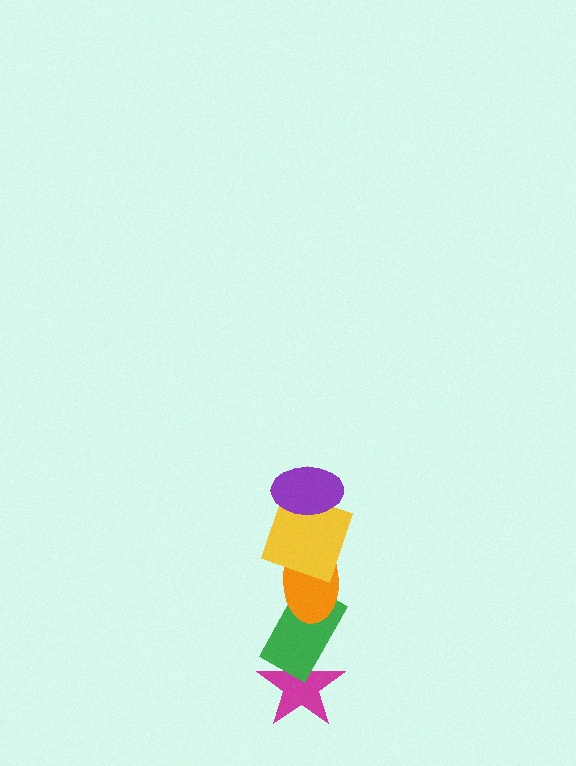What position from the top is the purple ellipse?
The purple ellipse is 1st from the top.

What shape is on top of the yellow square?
The purple ellipse is on top of the yellow square.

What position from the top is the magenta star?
The magenta star is 5th from the top.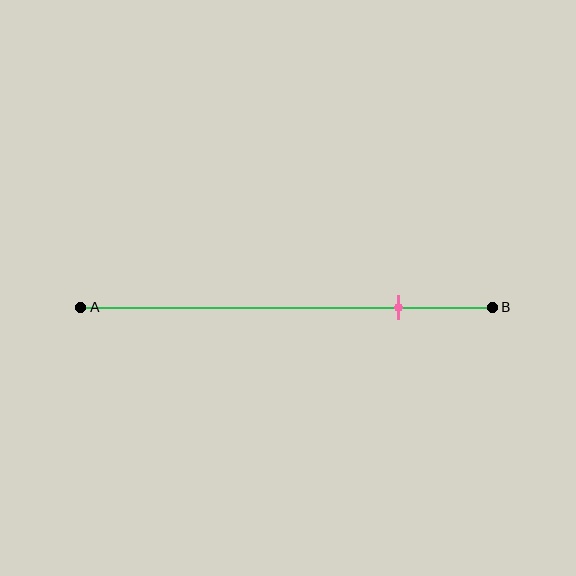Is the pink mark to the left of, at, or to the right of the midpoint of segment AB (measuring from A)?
The pink mark is to the right of the midpoint of segment AB.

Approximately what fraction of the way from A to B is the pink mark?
The pink mark is approximately 75% of the way from A to B.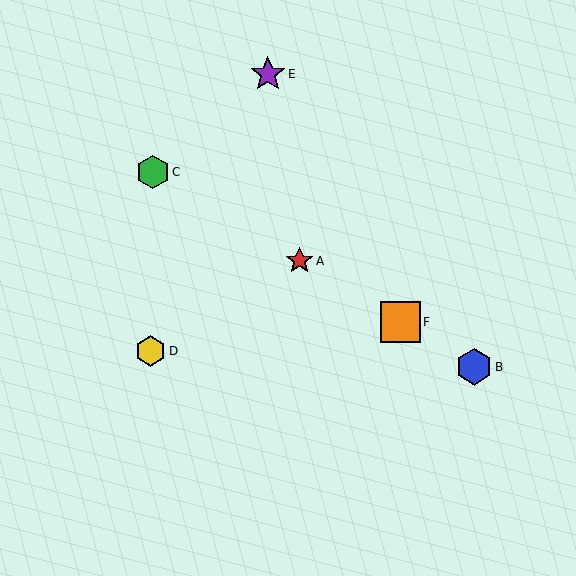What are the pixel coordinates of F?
Object F is at (400, 322).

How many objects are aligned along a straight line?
4 objects (A, B, C, F) are aligned along a straight line.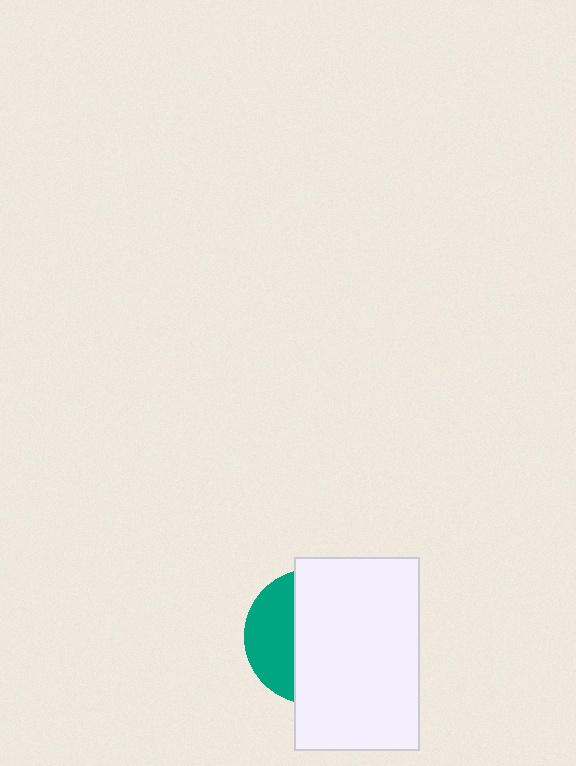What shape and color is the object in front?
The object in front is a white rectangle.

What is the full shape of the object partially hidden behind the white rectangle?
The partially hidden object is a teal circle.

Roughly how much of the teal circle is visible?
A small part of it is visible (roughly 33%).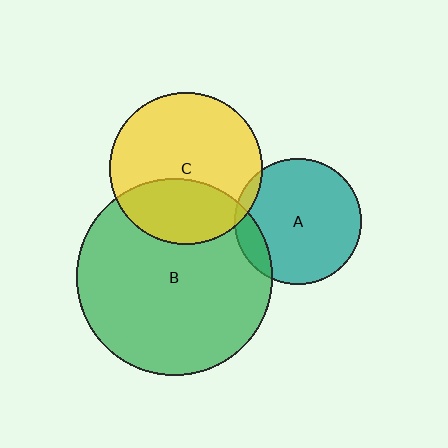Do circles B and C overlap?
Yes.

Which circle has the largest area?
Circle B (green).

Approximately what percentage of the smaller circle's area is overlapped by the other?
Approximately 35%.